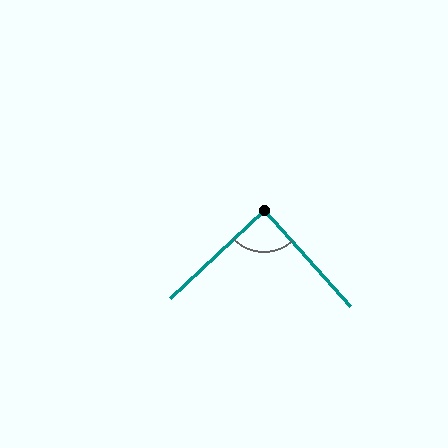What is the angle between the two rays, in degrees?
Approximately 89 degrees.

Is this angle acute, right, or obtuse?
It is approximately a right angle.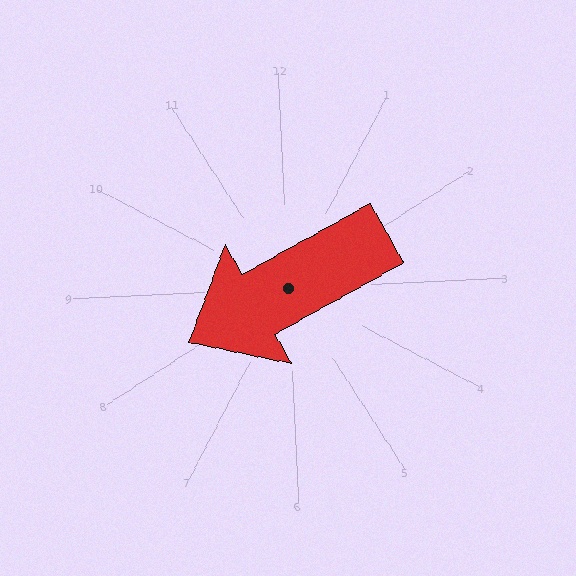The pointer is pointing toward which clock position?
Roughly 8 o'clock.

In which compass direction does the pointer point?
Southwest.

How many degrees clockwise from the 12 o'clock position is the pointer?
Approximately 244 degrees.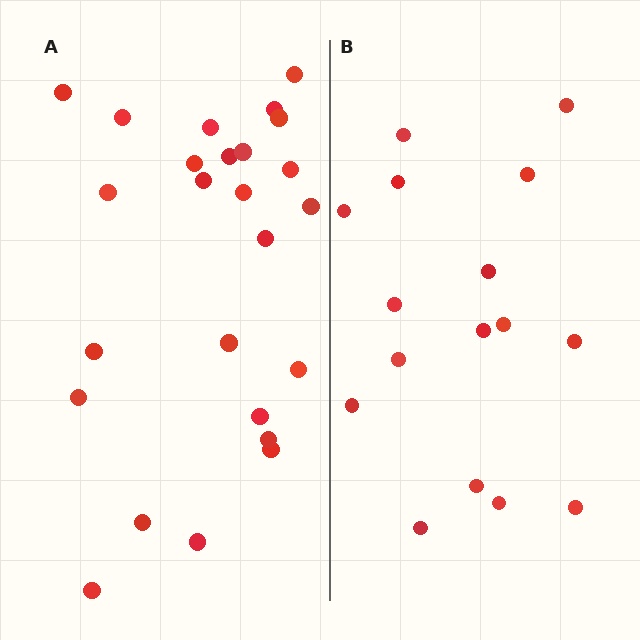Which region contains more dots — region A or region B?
Region A (the left region) has more dots.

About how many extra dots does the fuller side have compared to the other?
Region A has roughly 8 or so more dots than region B.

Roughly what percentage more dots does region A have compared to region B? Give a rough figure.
About 55% more.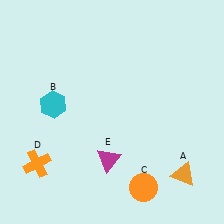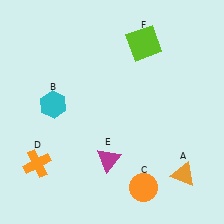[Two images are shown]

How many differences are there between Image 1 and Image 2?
There is 1 difference between the two images.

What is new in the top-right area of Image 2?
A lime square (F) was added in the top-right area of Image 2.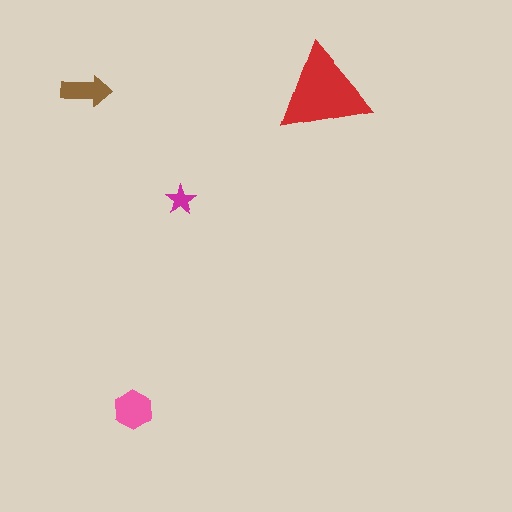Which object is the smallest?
The magenta star.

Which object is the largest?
The red triangle.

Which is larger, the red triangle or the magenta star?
The red triangle.